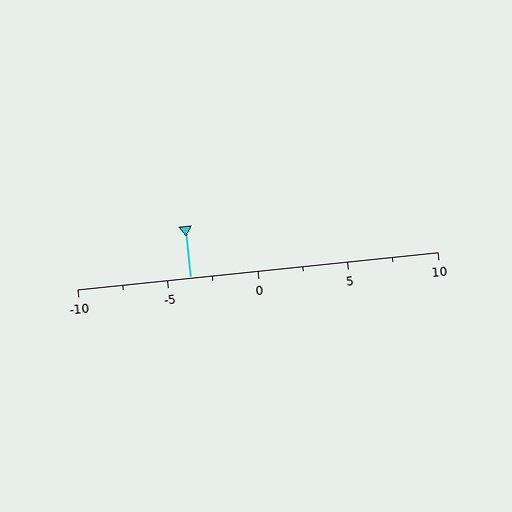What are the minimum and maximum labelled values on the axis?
The axis runs from -10 to 10.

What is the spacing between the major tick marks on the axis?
The major ticks are spaced 5 apart.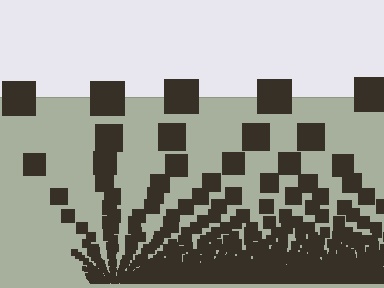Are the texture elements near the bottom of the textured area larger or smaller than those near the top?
Smaller. The gradient is inverted — elements near the bottom are smaller and denser.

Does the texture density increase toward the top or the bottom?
Density increases toward the bottom.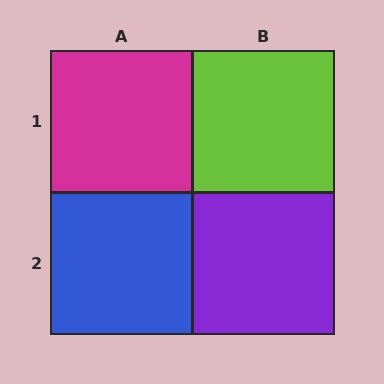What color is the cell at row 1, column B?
Lime.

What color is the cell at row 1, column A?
Magenta.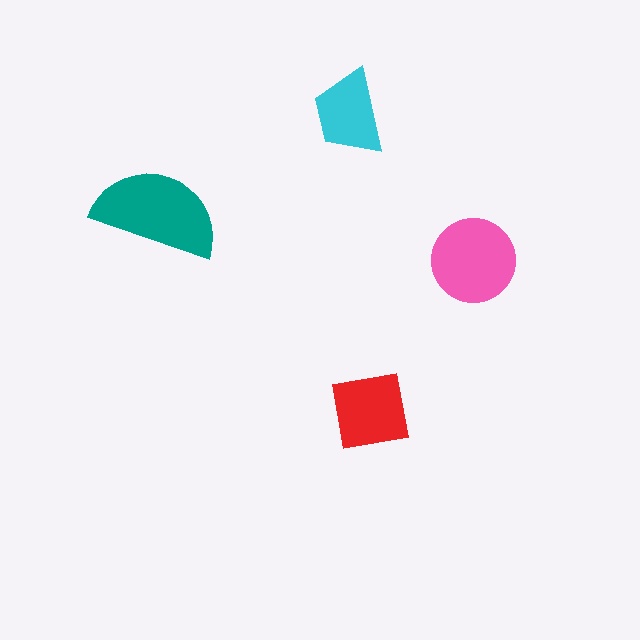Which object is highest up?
The cyan trapezoid is topmost.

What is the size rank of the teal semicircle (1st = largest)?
1st.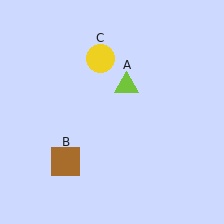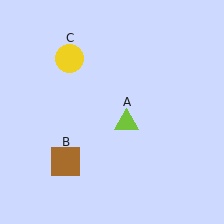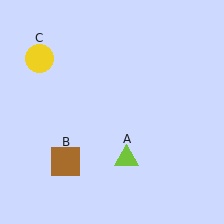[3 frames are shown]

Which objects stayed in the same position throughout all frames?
Brown square (object B) remained stationary.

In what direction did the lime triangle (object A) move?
The lime triangle (object A) moved down.